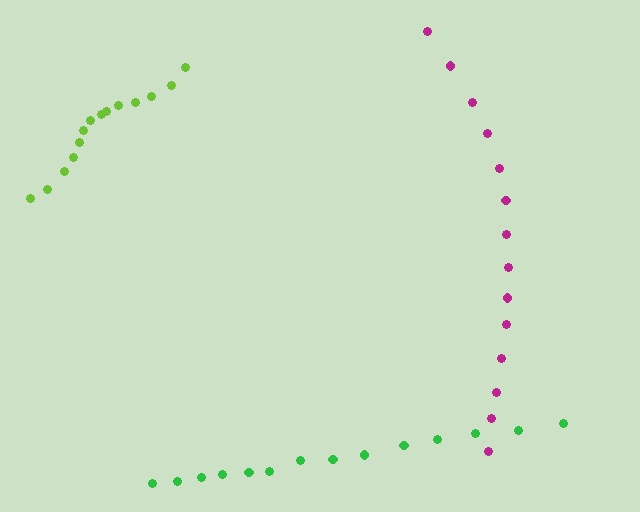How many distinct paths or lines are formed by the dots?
There are 3 distinct paths.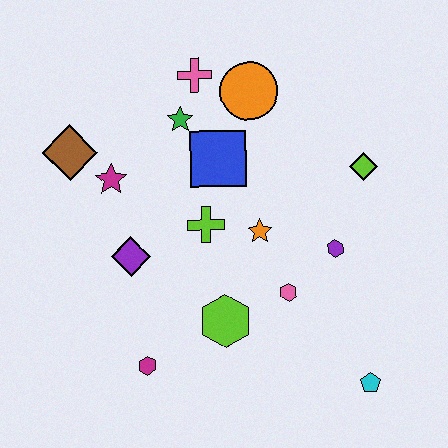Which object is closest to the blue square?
The green star is closest to the blue square.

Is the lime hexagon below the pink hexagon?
Yes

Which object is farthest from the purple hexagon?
The brown diamond is farthest from the purple hexagon.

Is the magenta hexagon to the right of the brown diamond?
Yes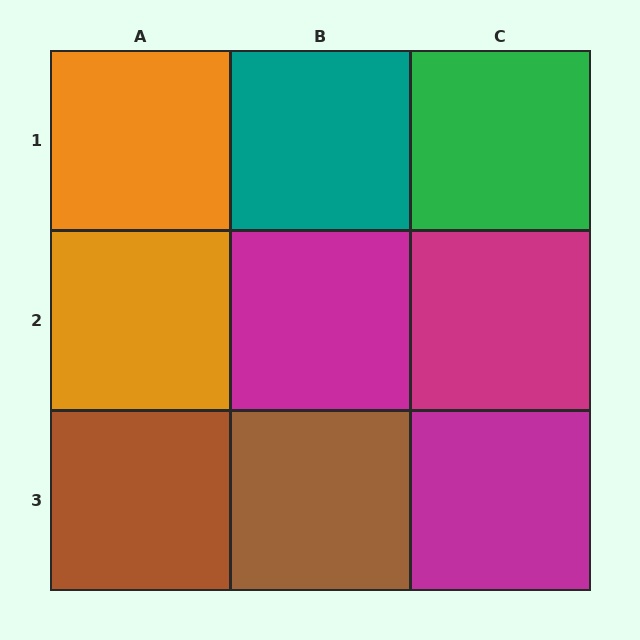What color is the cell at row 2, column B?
Magenta.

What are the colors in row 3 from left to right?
Brown, brown, magenta.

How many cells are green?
1 cell is green.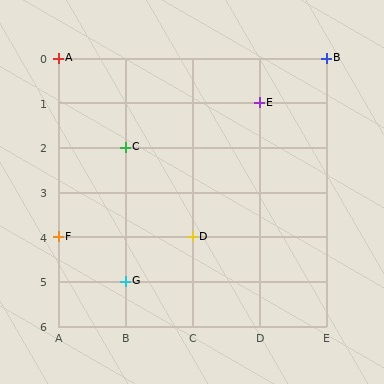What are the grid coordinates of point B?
Point B is at grid coordinates (E, 0).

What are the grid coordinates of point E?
Point E is at grid coordinates (D, 1).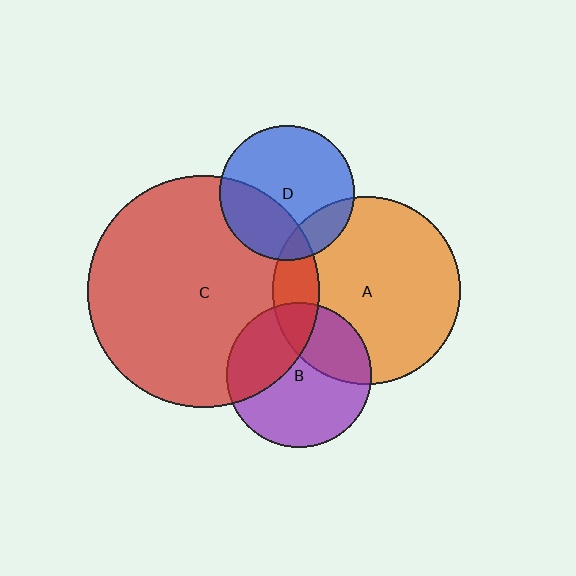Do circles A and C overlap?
Yes.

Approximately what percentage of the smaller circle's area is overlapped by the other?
Approximately 15%.